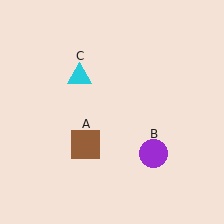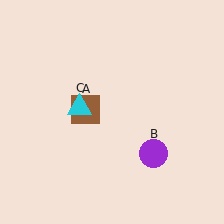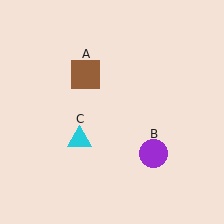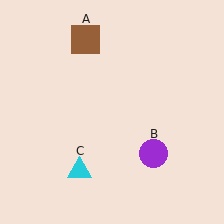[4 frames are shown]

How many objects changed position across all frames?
2 objects changed position: brown square (object A), cyan triangle (object C).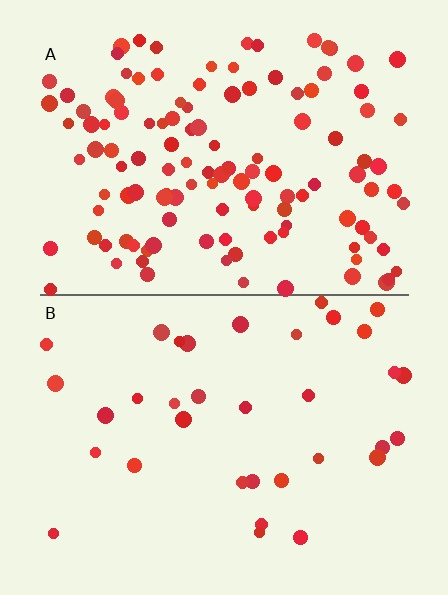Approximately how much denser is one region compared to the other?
Approximately 3.6× — region A over region B.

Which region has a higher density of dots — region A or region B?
A (the top).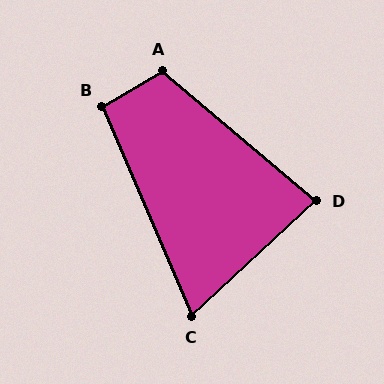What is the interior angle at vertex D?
Approximately 83 degrees (acute).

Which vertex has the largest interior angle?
A, at approximately 110 degrees.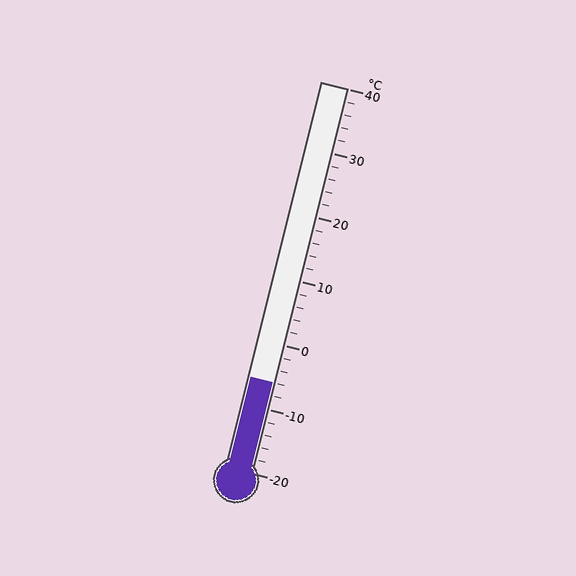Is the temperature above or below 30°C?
The temperature is below 30°C.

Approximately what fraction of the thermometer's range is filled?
The thermometer is filled to approximately 25% of its range.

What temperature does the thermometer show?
The thermometer shows approximately -6°C.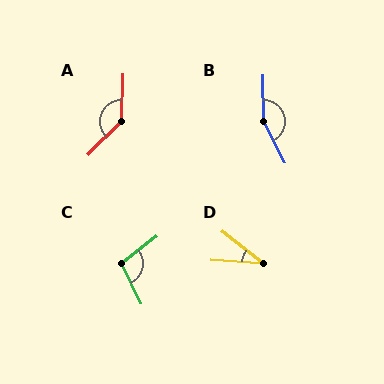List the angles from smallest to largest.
D (34°), C (101°), A (137°), B (154°).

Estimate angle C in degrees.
Approximately 101 degrees.